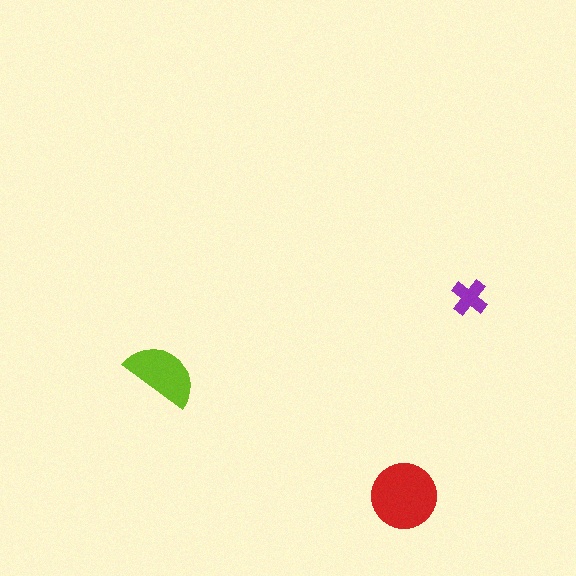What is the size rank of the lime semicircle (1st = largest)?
2nd.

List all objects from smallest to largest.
The purple cross, the lime semicircle, the red circle.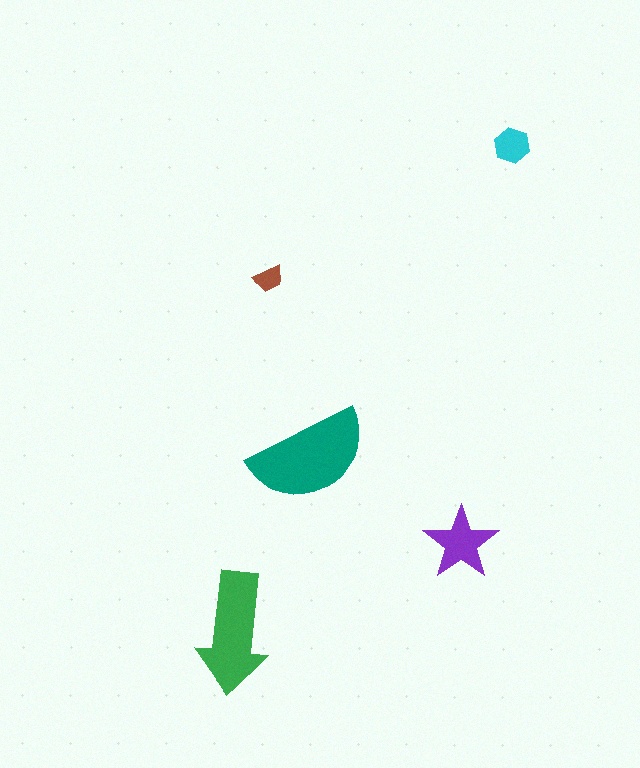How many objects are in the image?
There are 5 objects in the image.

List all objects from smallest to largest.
The brown trapezoid, the cyan hexagon, the purple star, the green arrow, the teal semicircle.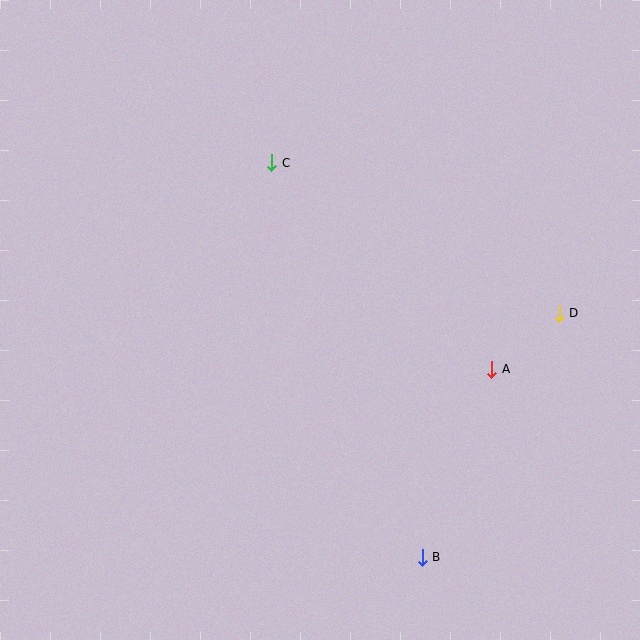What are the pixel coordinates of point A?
Point A is at (492, 369).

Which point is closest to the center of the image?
Point C at (272, 163) is closest to the center.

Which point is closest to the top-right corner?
Point D is closest to the top-right corner.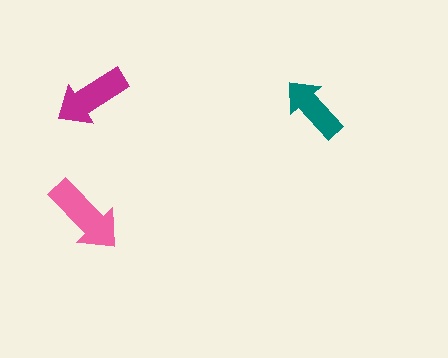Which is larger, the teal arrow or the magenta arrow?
The magenta one.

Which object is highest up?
The magenta arrow is topmost.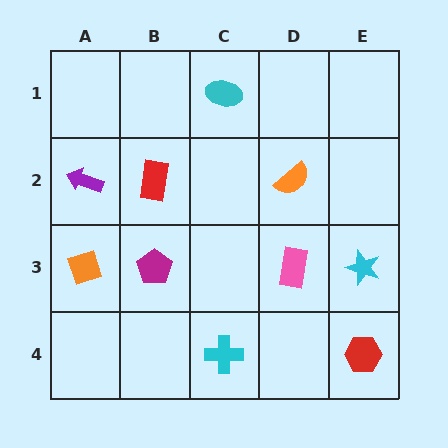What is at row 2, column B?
A red rectangle.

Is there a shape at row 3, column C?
No, that cell is empty.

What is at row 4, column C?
A cyan cross.